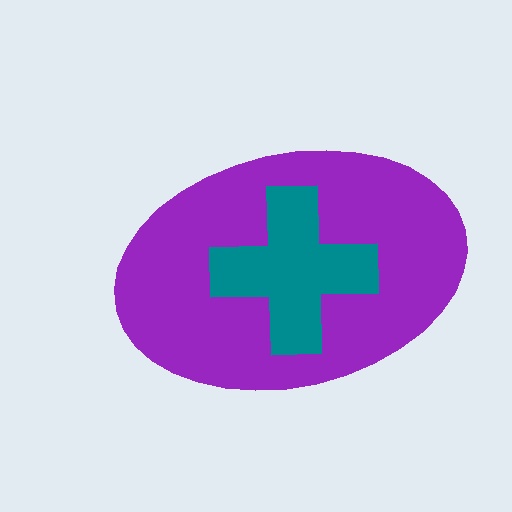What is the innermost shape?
The teal cross.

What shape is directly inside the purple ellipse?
The teal cross.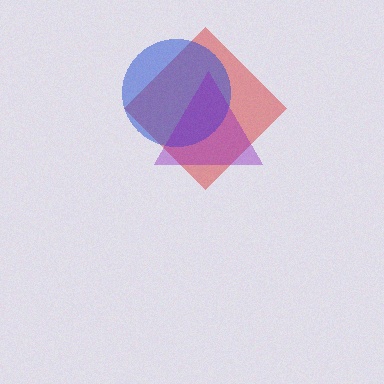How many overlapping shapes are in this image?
There are 3 overlapping shapes in the image.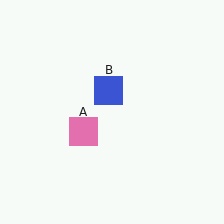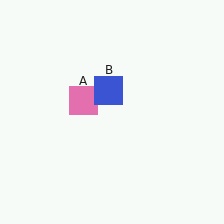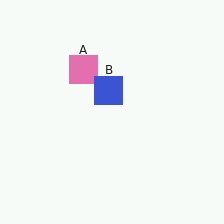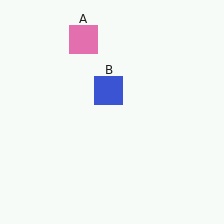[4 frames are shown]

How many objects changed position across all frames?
1 object changed position: pink square (object A).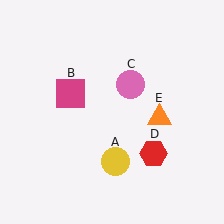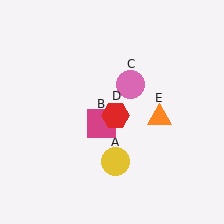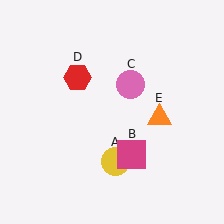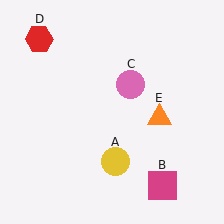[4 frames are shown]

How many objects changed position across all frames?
2 objects changed position: magenta square (object B), red hexagon (object D).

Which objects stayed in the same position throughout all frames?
Yellow circle (object A) and pink circle (object C) and orange triangle (object E) remained stationary.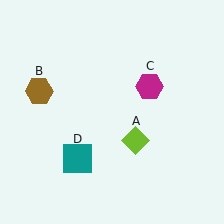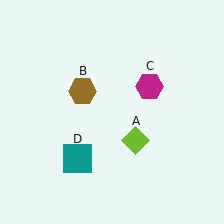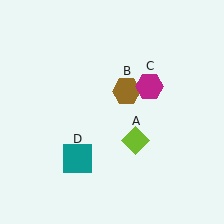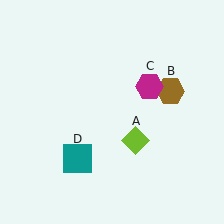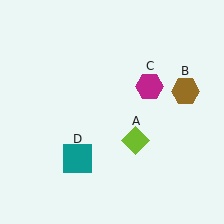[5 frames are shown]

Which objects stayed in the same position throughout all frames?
Lime diamond (object A) and magenta hexagon (object C) and teal square (object D) remained stationary.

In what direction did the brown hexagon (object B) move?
The brown hexagon (object B) moved right.